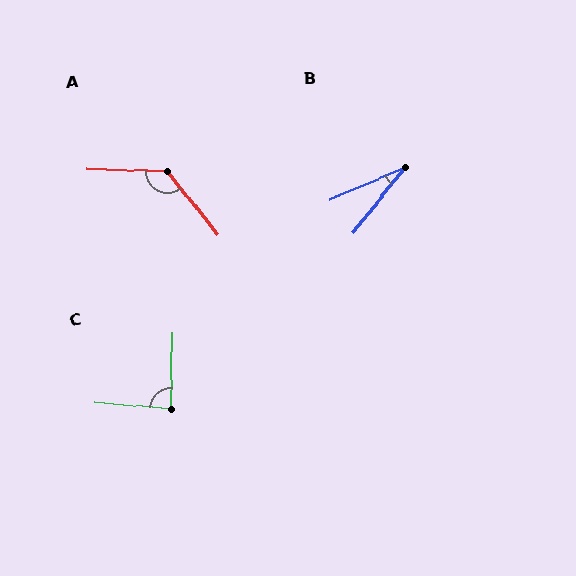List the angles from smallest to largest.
B (28°), C (87°), A (130°).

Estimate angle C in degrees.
Approximately 87 degrees.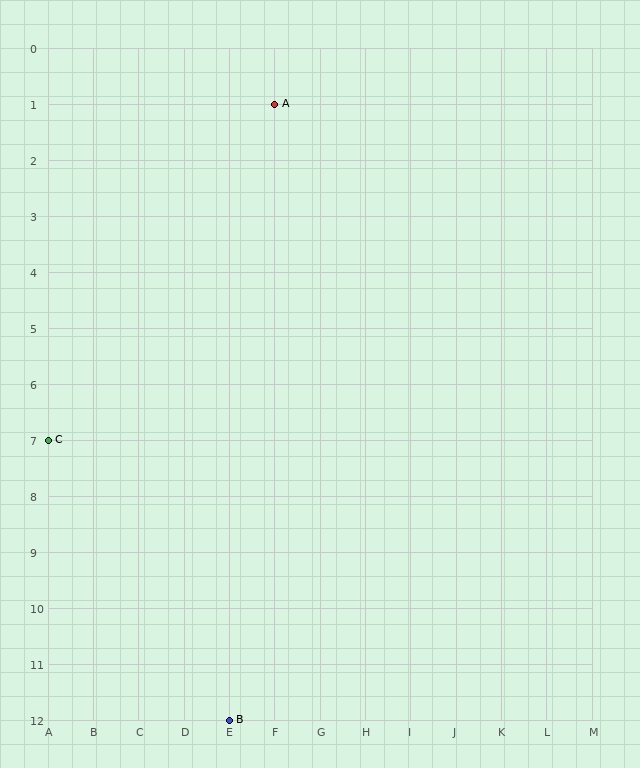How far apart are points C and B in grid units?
Points C and B are 4 columns and 5 rows apart (about 6.4 grid units diagonally).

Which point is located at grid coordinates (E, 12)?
Point B is at (E, 12).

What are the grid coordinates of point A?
Point A is at grid coordinates (F, 1).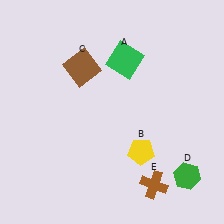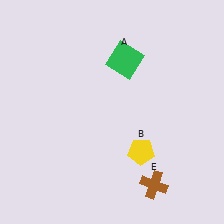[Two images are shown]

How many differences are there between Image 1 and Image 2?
There are 2 differences between the two images.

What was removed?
The green hexagon (D), the brown square (C) were removed in Image 2.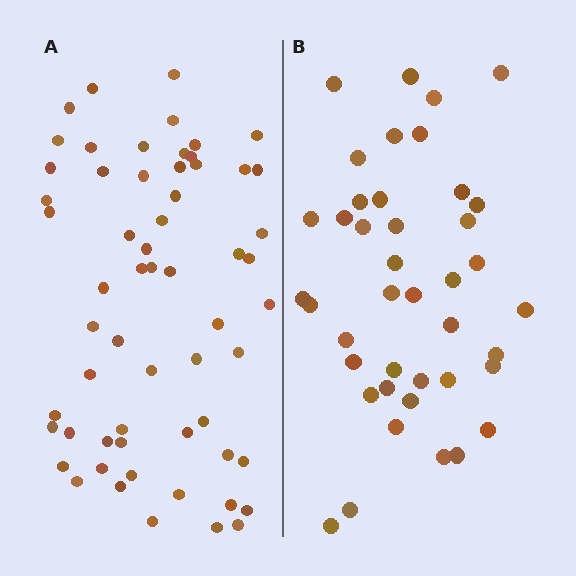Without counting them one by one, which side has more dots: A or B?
Region A (the left region) has more dots.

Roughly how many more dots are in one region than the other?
Region A has approximately 20 more dots than region B.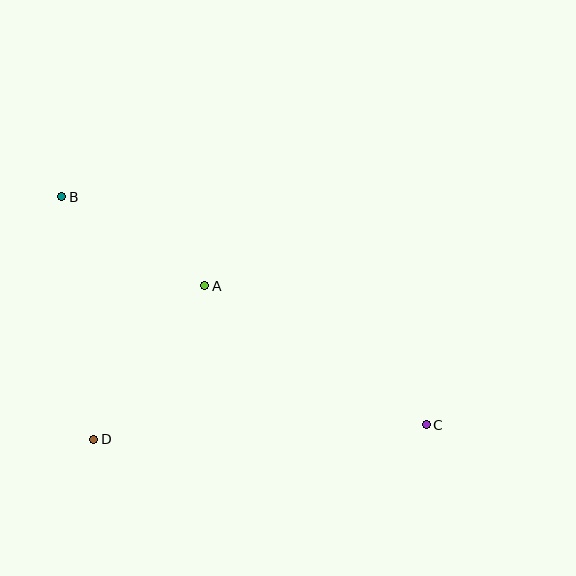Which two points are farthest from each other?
Points B and C are farthest from each other.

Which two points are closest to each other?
Points A and B are closest to each other.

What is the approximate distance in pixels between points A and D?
The distance between A and D is approximately 189 pixels.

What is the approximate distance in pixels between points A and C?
The distance between A and C is approximately 262 pixels.